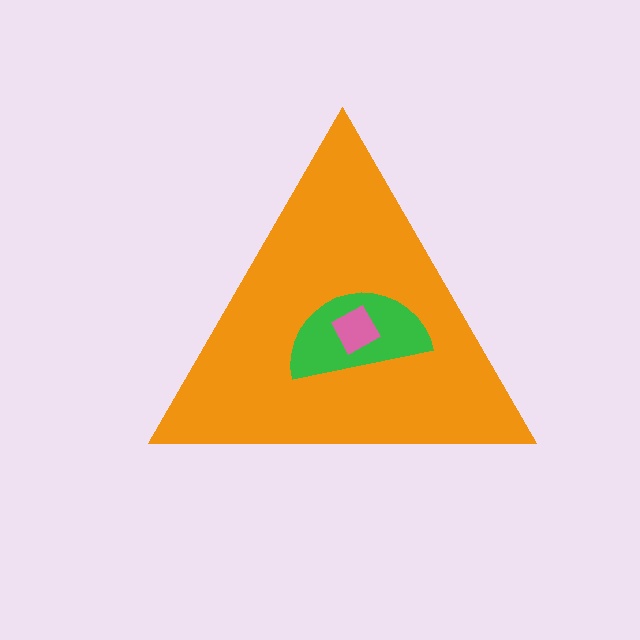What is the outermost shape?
The orange triangle.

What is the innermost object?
The pink square.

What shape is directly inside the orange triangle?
The green semicircle.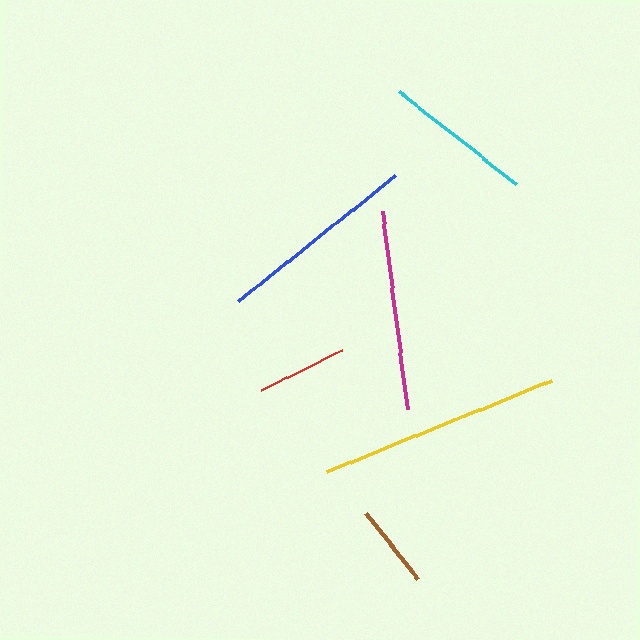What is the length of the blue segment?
The blue segment is approximately 200 pixels long.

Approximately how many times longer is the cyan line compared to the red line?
The cyan line is approximately 1.7 times the length of the red line.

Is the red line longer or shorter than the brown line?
The red line is longer than the brown line.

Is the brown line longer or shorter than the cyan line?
The cyan line is longer than the brown line.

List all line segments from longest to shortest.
From longest to shortest: yellow, blue, magenta, cyan, red, brown.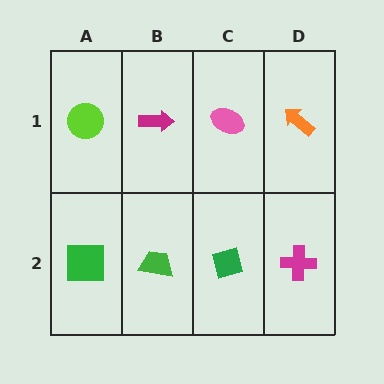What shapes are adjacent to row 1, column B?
A green trapezoid (row 2, column B), a lime circle (row 1, column A), a pink ellipse (row 1, column C).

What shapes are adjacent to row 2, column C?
A pink ellipse (row 1, column C), a green trapezoid (row 2, column B), a magenta cross (row 2, column D).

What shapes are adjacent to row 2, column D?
An orange arrow (row 1, column D), a green square (row 2, column C).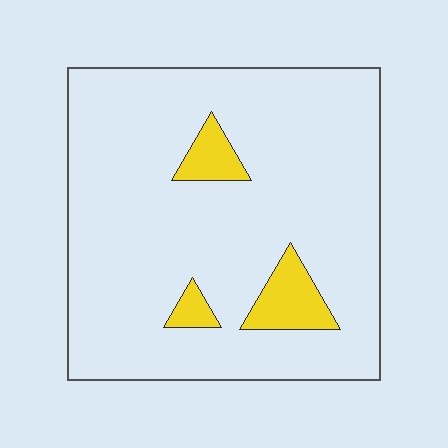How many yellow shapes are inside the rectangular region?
3.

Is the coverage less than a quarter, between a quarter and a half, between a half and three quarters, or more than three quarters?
Less than a quarter.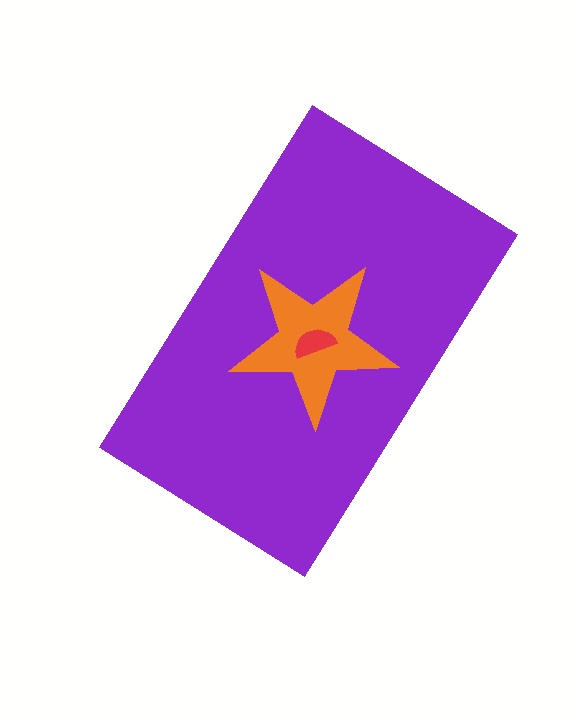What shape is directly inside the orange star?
The red semicircle.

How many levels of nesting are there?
3.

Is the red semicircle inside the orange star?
Yes.